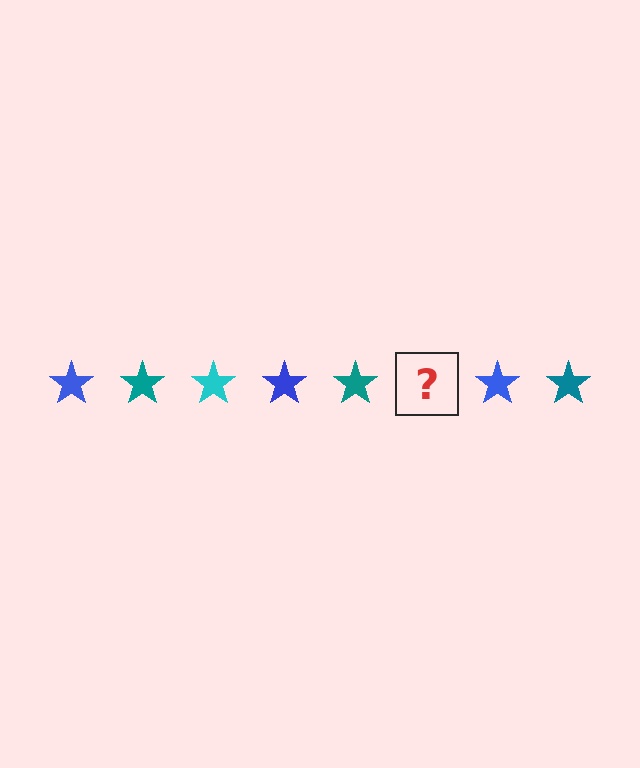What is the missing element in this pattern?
The missing element is a cyan star.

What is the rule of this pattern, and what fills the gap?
The rule is that the pattern cycles through blue, teal, cyan stars. The gap should be filled with a cyan star.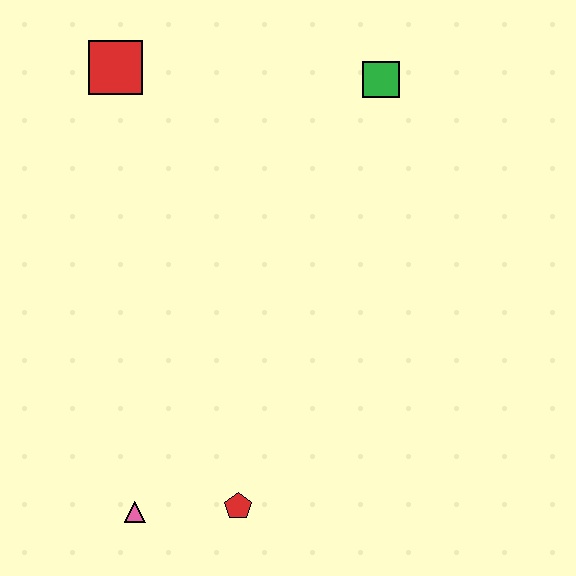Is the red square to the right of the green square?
No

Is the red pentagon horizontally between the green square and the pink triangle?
Yes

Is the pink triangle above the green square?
No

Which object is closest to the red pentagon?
The pink triangle is closest to the red pentagon.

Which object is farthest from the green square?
The pink triangle is farthest from the green square.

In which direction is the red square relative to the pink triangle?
The red square is above the pink triangle.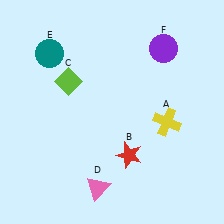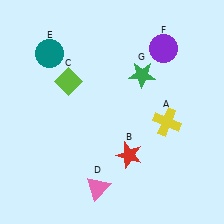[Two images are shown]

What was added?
A green star (G) was added in Image 2.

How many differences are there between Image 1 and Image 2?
There is 1 difference between the two images.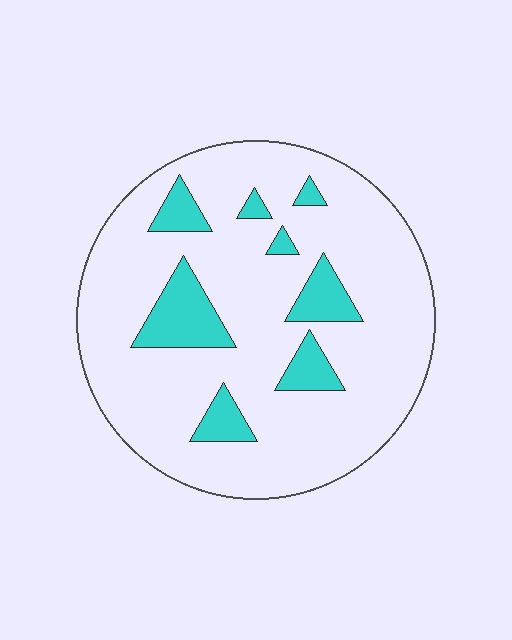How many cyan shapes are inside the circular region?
8.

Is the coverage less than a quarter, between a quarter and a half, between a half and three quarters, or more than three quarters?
Less than a quarter.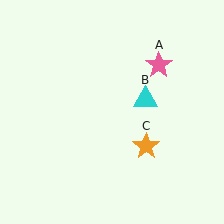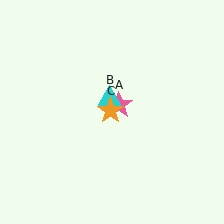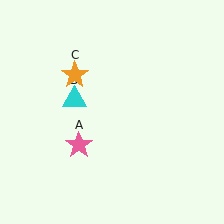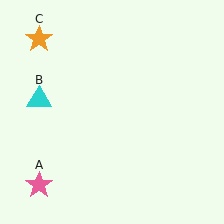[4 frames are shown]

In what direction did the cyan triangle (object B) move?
The cyan triangle (object B) moved left.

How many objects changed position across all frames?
3 objects changed position: pink star (object A), cyan triangle (object B), orange star (object C).